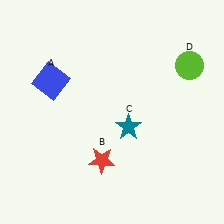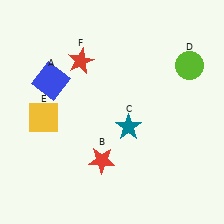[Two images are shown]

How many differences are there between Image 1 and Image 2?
There are 2 differences between the two images.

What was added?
A yellow square (E), a red star (F) were added in Image 2.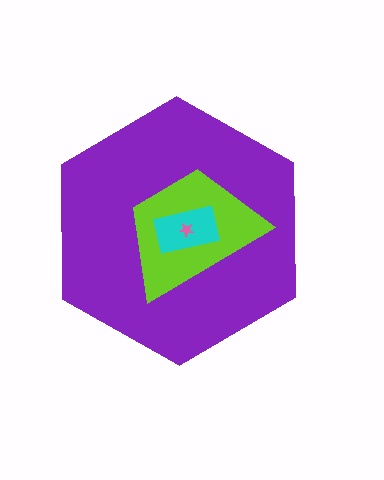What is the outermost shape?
The purple hexagon.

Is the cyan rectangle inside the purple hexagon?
Yes.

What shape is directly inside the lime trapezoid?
The cyan rectangle.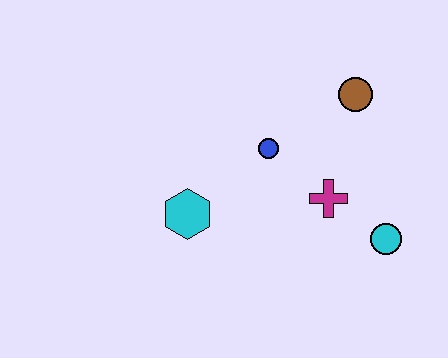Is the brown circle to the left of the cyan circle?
Yes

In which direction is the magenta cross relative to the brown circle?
The magenta cross is below the brown circle.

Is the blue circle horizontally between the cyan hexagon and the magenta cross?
Yes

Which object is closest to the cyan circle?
The magenta cross is closest to the cyan circle.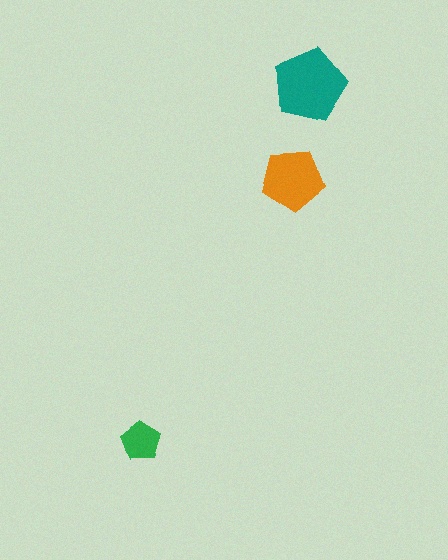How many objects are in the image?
There are 3 objects in the image.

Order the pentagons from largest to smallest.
the teal one, the orange one, the green one.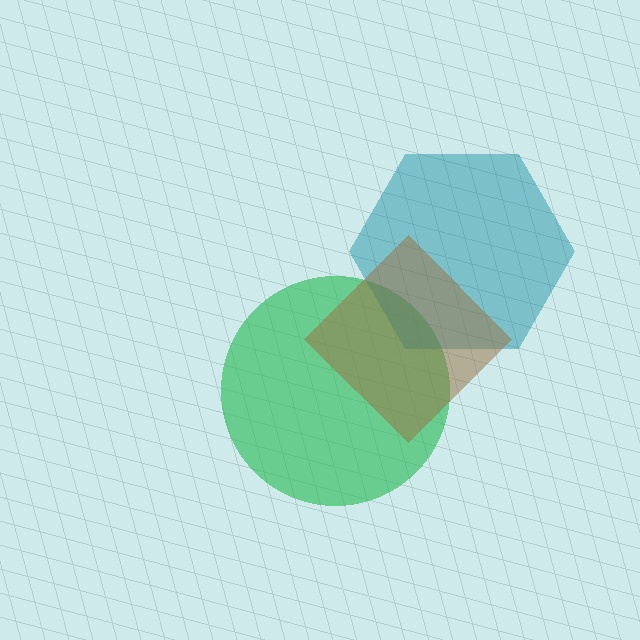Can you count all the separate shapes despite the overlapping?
Yes, there are 3 separate shapes.